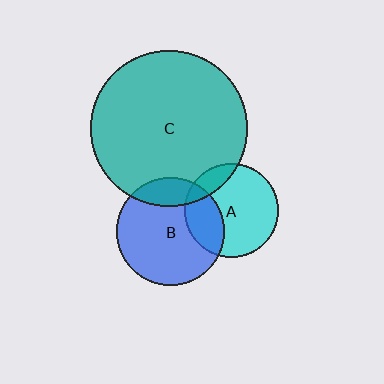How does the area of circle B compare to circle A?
Approximately 1.3 times.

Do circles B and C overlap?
Yes.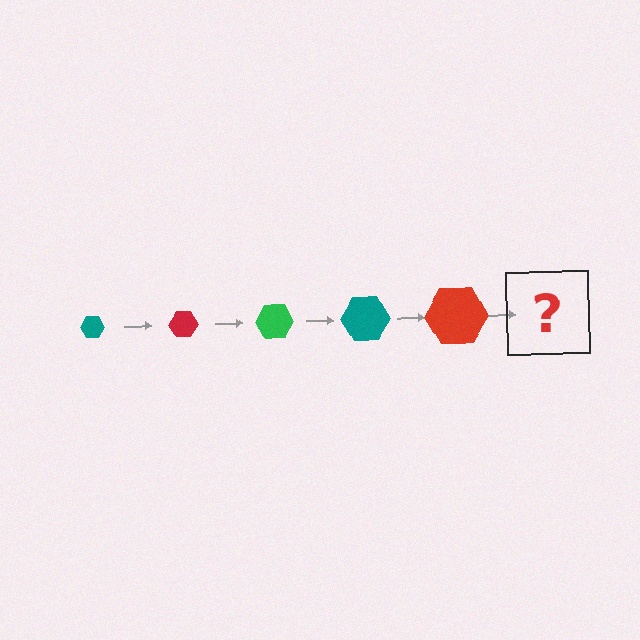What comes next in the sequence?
The next element should be a green hexagon, larger than the previous one.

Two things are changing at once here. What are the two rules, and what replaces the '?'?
The two rules are that the hexagon grows larger each step and the color cycles through teal, red, and green. The '?' should be a green hexagon, larger than the previous one.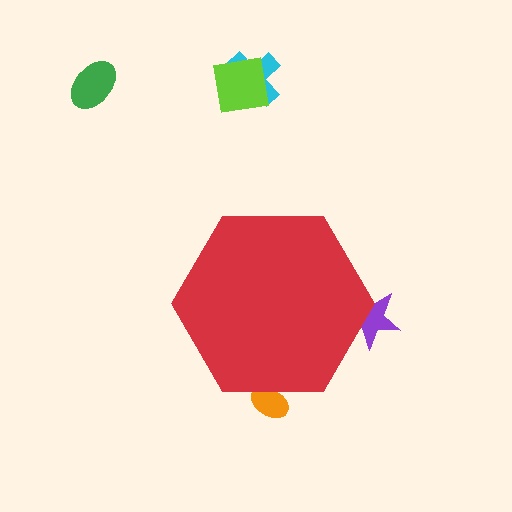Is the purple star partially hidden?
Yes, the purple star is partially hidden behind the red hexagon.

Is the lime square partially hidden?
No, the lime square is fully visible.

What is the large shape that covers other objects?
A red hexagon.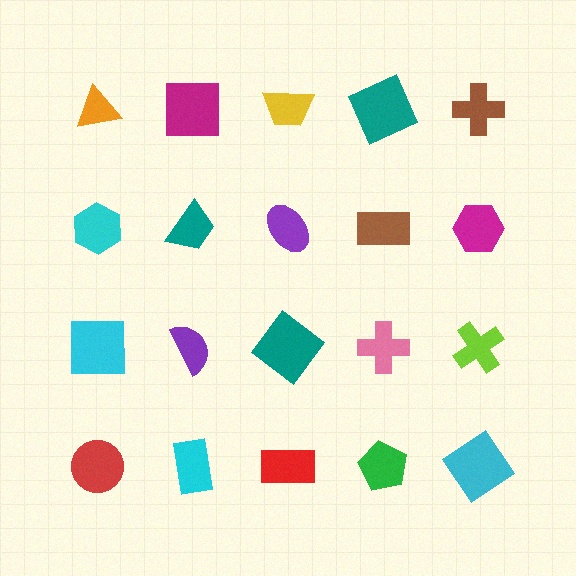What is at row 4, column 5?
A cyan diamond.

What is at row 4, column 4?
A green pentagon.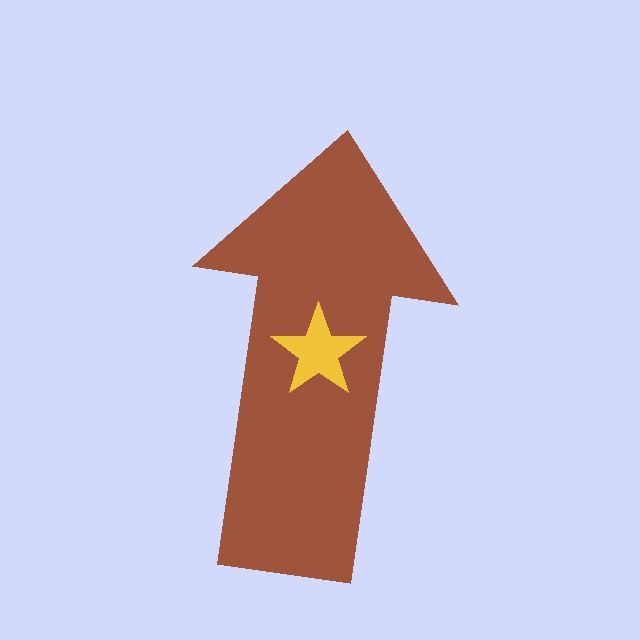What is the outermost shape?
The brown arrow.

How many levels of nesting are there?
2.